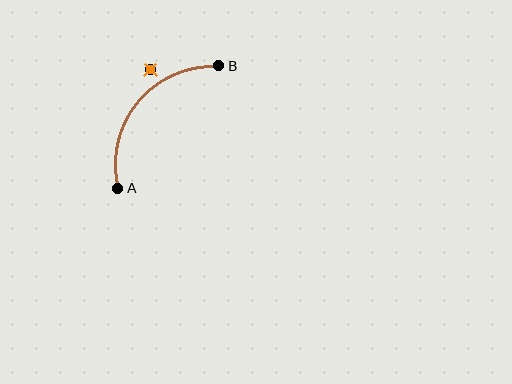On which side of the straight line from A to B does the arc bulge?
The arc bulges above and to the left of the straight line connecting A and B.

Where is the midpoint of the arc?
The arc midpoint is the point on the curve farthest from the straight line joining A and B. It sits above and to the left of that line.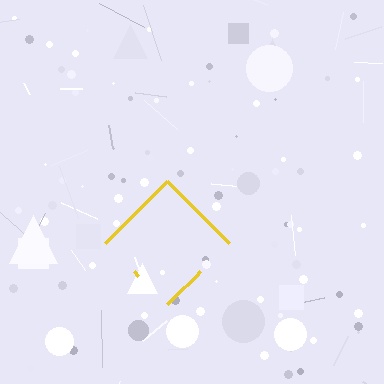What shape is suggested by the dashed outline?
The dashed outline suggests a diamond.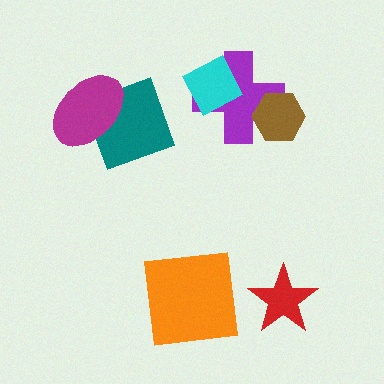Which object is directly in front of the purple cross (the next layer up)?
The cyan diamond is directly in front of the purple cross.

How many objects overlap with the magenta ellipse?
1 object overlaps with the magenta ellipse.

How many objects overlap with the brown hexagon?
1 object overlaps with the brown hexagon.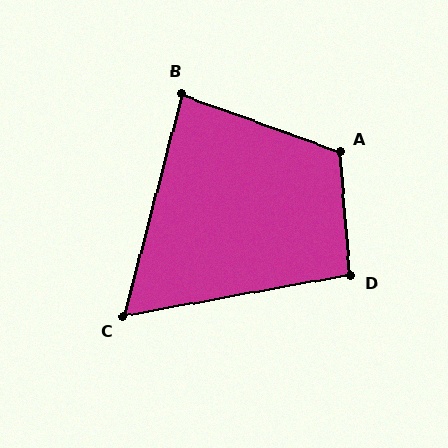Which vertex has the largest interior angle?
A, at approximately 115 degrees.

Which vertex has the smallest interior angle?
C, at approximately 65 degrees.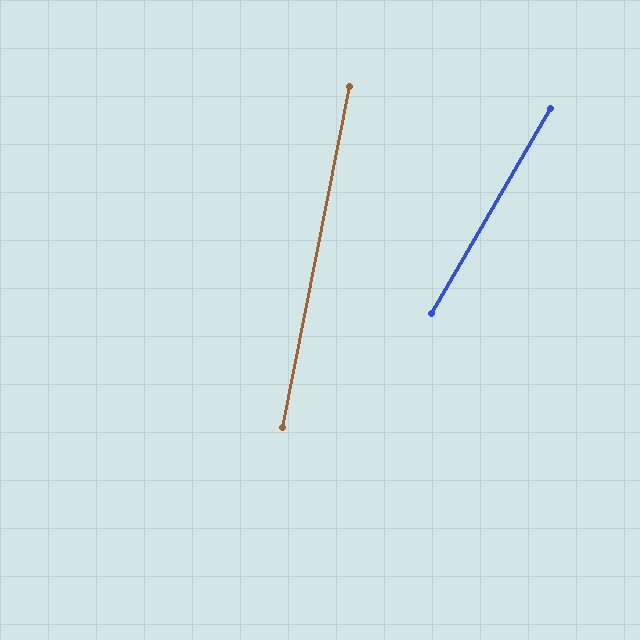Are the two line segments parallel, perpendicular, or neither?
Neither parallel nor perpendicular — they differ by about 19°.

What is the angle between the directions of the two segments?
Approximately 19 degrees.